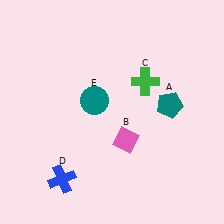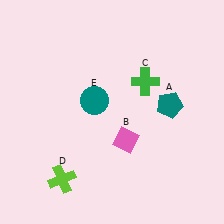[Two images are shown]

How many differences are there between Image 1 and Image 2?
There is 1 difference between the two images.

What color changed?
The cross (D) changed from blue in Image 1 to lime in Image 2.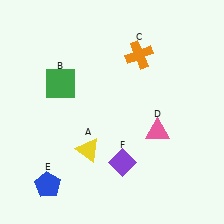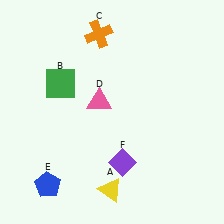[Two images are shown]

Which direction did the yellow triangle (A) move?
The yellow triangle (A) moved down.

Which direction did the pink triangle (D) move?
The pink triangle (D) moved left.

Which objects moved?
The objects that moved are: the yellow triangle (A), the orange cross (C), the pink triangle (D).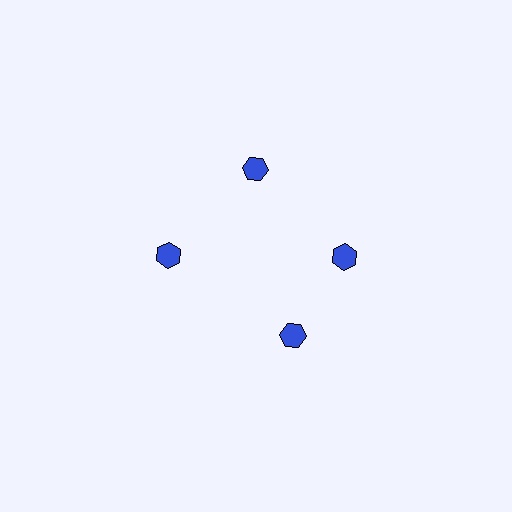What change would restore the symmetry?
The symmetry would be restored by rotating it back into even spacing with its neighbors so that all 4 hexagons sit at equal angles and equal distance from the center.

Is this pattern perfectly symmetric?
No. The 4 blue hexagons are arranged in a ring, but one element near the 6 o'clock position is rotated out of alignment along the ring, breaking the 4-fold rotational symmetry.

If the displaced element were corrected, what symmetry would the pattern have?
It would have 4-fold rotational symmetry — the pattern would map onto itself every 90 degrees.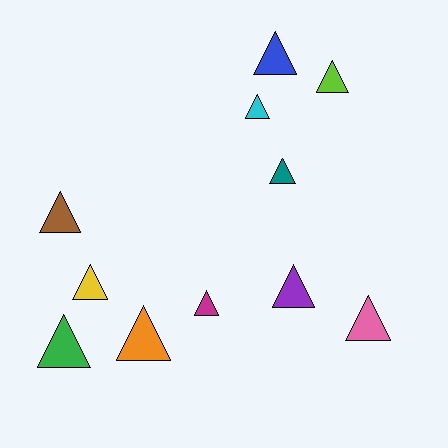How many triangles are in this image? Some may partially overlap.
There are 11 triangles.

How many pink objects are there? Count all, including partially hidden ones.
There is 1 pink object.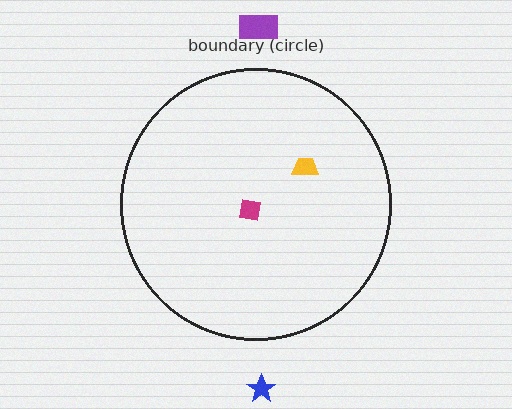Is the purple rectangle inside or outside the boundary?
Outside.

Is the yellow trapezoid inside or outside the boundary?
Inside.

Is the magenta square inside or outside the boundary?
Inside.